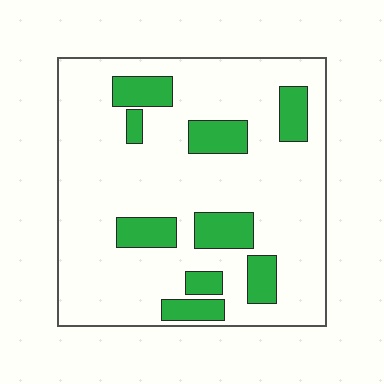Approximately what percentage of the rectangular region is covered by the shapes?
Approximately 20%.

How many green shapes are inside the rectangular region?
9.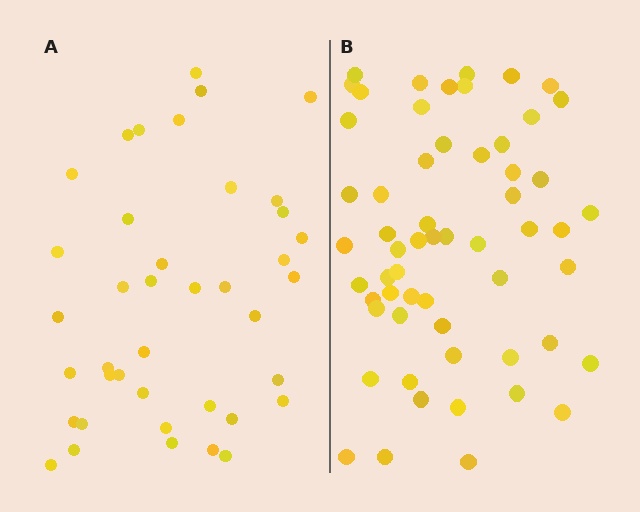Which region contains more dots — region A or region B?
Region B (the right region) has more dots.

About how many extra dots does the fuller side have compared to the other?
Region B has approximately 20 more dots than region A.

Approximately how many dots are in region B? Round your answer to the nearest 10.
About 60 dots. (The exact count is 58, which rounds to 60.)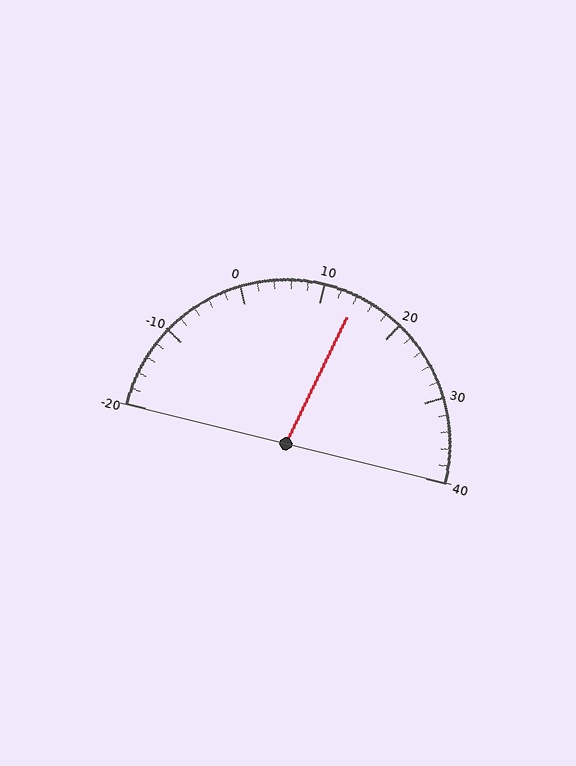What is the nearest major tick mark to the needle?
The nearest major tick mark is 10.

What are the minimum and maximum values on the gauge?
The gauge ranges from -20 to 40.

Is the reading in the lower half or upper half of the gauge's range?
The reading is in the upper half of the range (-20 to 40).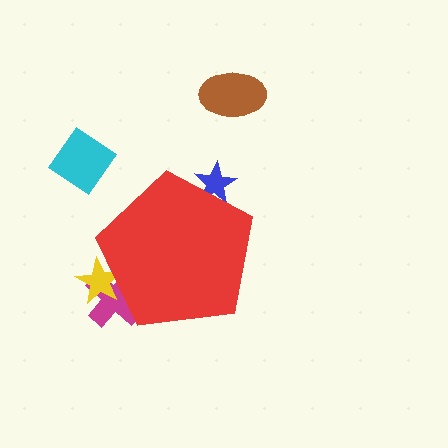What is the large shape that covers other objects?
A red pentagon.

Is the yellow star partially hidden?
Yes, the yellow star is partially hidden behind the red pentagon.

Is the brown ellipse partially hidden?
No, the brown ellipse is fully visible.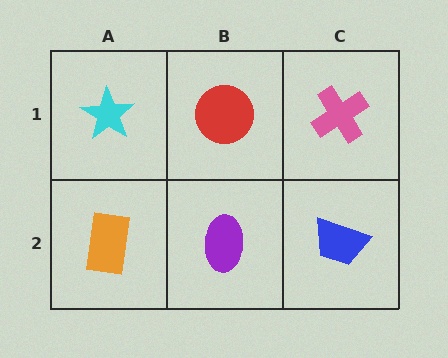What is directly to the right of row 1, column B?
A pink cross.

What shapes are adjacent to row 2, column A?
A cyan star (row 1, column A), a purple ellipse (row 2, column B).